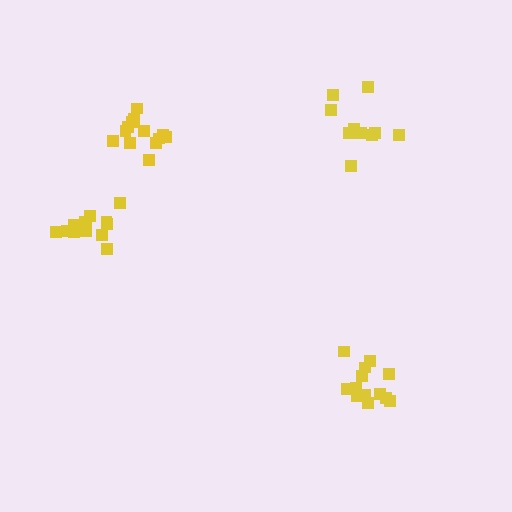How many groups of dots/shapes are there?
There are 4 groups.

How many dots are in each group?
Group 1: 13 dots, Group 2: 10 dots, Group 3: 13 dots, Group 4: 13 dots (49 total).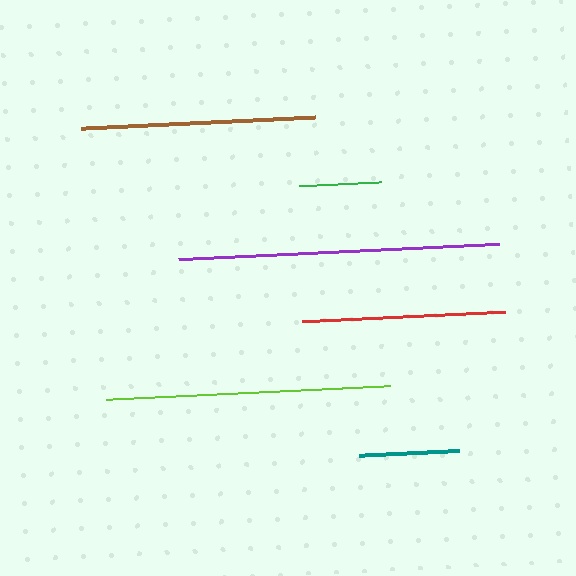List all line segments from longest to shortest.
From longest to shortest: purple, lime, brown, red, teal, green.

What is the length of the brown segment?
The brown segment is approximately 234 pixels long.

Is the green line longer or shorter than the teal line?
The teal line is longer than the green line.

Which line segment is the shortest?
The green line is the shortest at approximately 82 pixels.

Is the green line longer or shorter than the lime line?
The lime line is longer than the green line.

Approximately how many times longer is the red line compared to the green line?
The red line is approximately 2.5 times the length of the green line.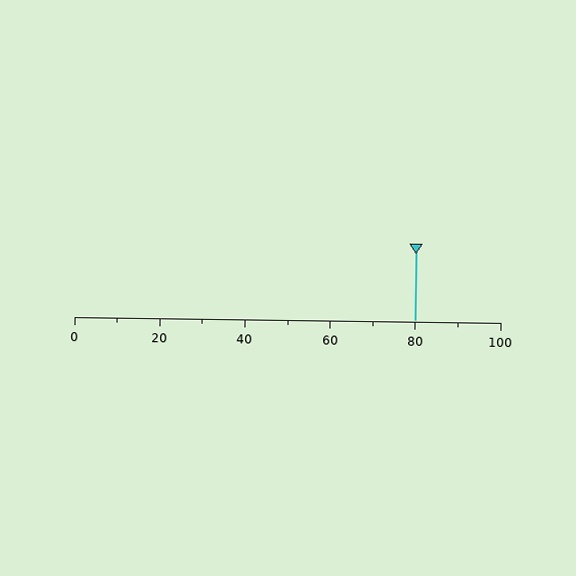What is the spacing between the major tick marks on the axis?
The major ticks are spaced 20 apart.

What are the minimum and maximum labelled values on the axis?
The axis runs from 0 to 100.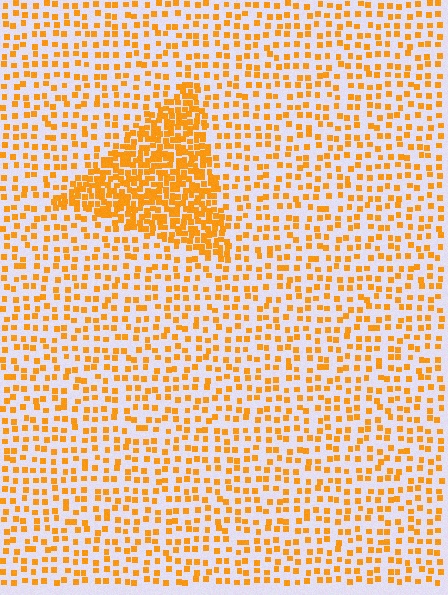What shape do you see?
I see a triangle.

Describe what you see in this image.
The image contains small orange elements arranged at two different densities. A triangle-shaped region is visible where the elements are more densely packed than the surrounding area.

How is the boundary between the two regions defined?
The boundary is defined by a change in element density (approximately 2.6x ratio). All elements are the same color, size, and shape.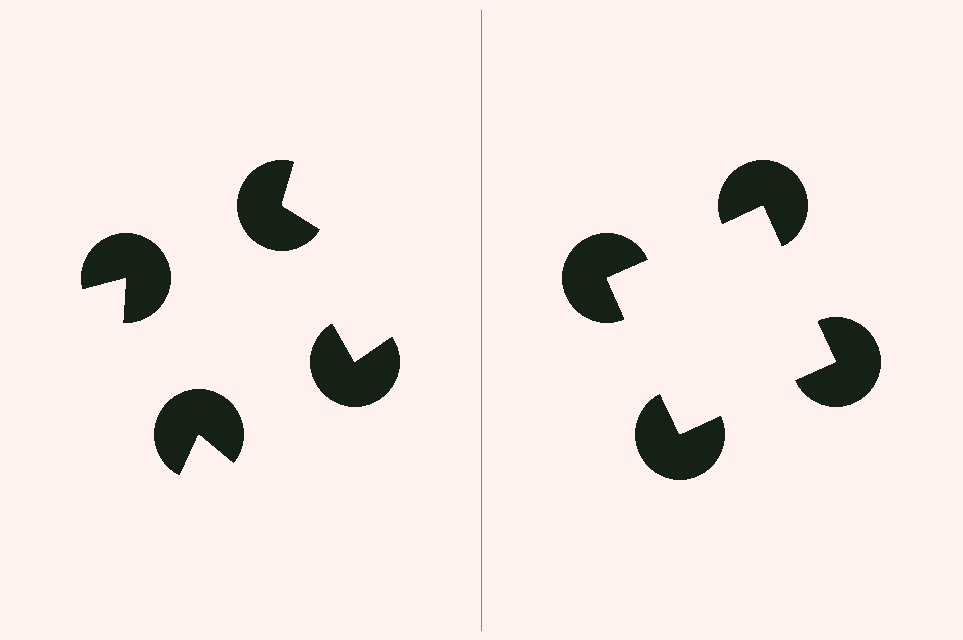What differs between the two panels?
The pac-man discs are positioned identically on both sides; only the wedge orientations differ. On the right they align to a square; on the left they are misaligned.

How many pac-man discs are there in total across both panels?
8 — 4 on each side.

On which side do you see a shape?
An illusory square appears on the right side. On the left side the wedge cuts are rotated, so no coherent shape forms.